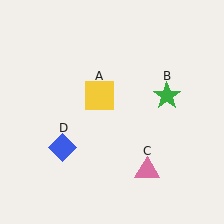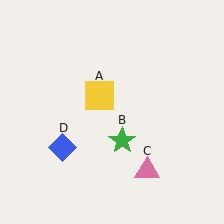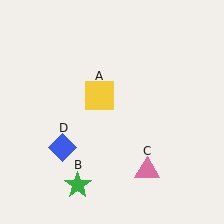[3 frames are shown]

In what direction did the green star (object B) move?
The green star (object B) moved down and to the left.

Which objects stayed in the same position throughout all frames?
Yellow square (object A) and pink triangle (object C) and blue diamond (object D) remained stationary.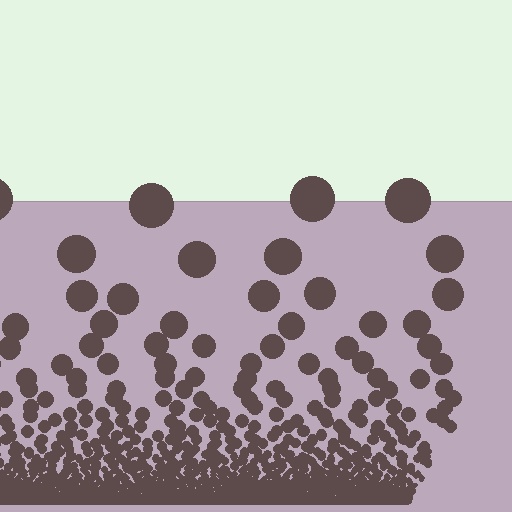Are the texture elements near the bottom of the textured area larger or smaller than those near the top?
Smaller. The gradient is inverted — elements near the bottom are smaller and denser.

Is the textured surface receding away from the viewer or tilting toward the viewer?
The surface appears to tilt toward the viewer. Texture elements get larger and sparser toward the top.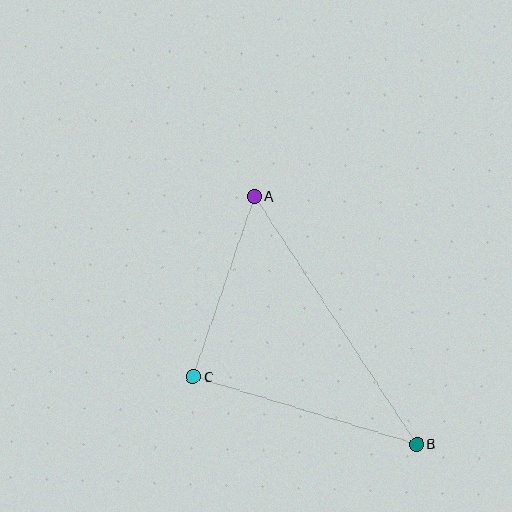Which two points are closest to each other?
Points A and C are closest to each other.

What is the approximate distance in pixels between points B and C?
The distance between B and C is approximately 233 pixels.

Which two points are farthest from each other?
Points A and B are farthest from each other.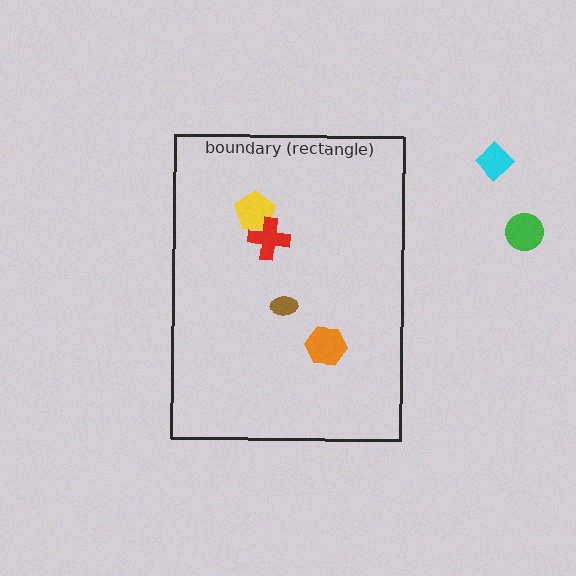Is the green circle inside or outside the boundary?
Outside.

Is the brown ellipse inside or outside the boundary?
Inside.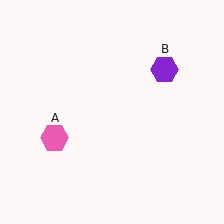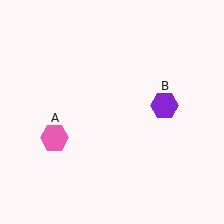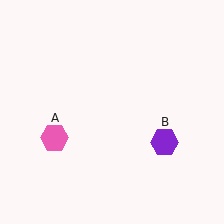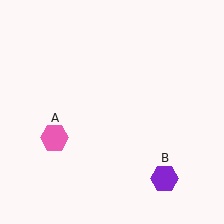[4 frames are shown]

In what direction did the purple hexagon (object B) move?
The purple hexagon (object B) moved down.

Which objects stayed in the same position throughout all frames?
Pink hexagon (object A) remained stationary.